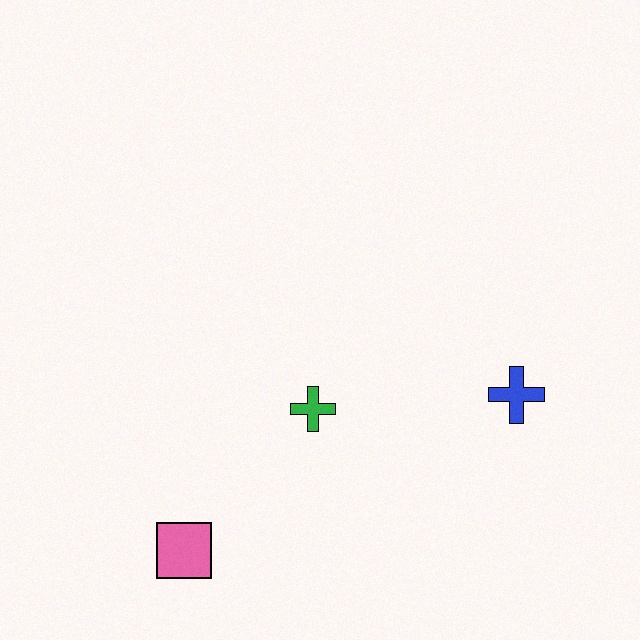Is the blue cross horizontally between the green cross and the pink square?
No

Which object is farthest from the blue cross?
The pink square is farthest from the blue cross.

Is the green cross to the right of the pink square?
Yes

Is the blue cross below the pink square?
No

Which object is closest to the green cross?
The pink square is closest to the green cross.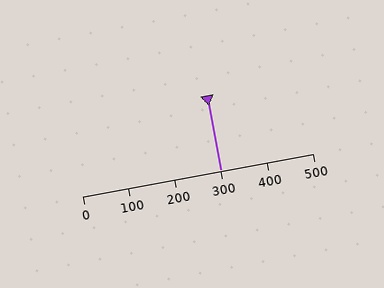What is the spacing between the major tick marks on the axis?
The major ticks are spaced 100 apart.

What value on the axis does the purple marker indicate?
The marker indicates approximately 300.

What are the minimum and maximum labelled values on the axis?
The axis runs from 0 to 500.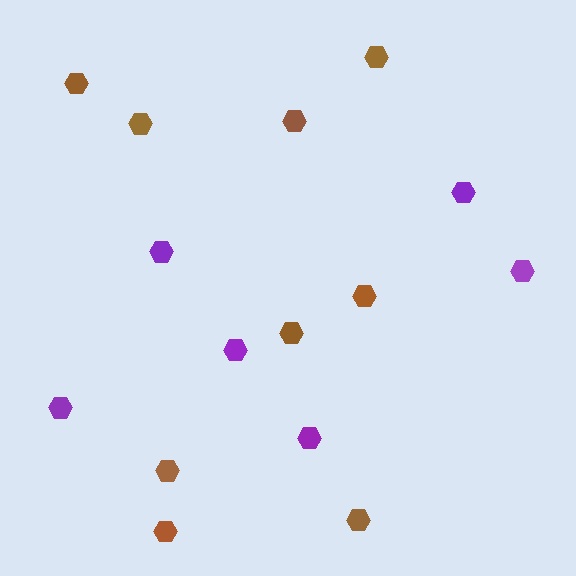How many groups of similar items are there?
There are 2 groups: one group of purple hexagons (6) and one group of brown hexagons (9).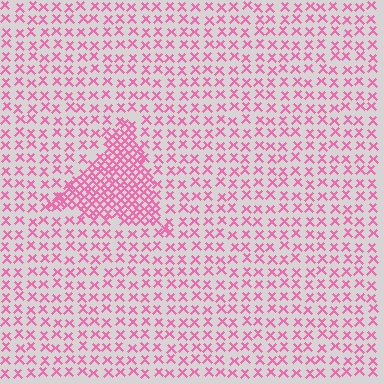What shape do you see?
I see a triangle.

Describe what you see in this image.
The image contains small pink elements arranged at two different densities. A triangle-shaped region is visible where the elements are more densely packed than the surrounding area.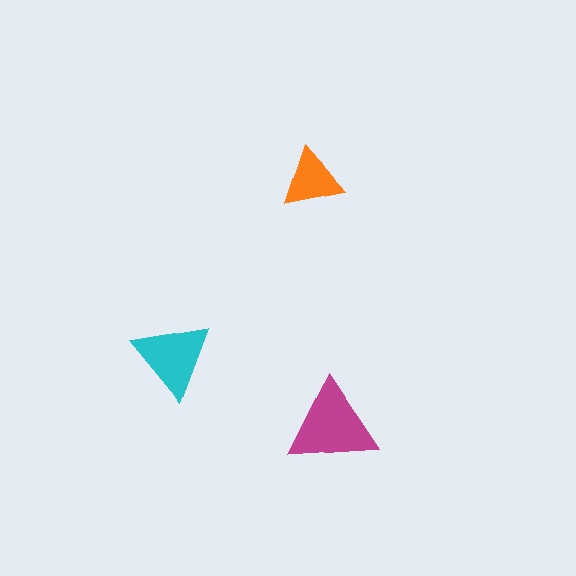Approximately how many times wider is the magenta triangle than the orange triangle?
About 1.5 times wider.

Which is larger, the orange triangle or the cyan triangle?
The cyan one.